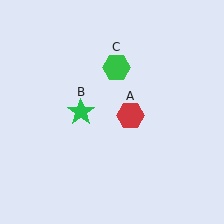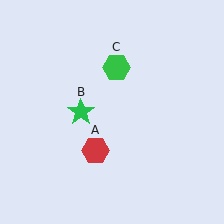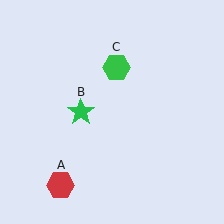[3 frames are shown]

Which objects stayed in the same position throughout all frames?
Green star (object B) and green hexagon (object C) remained stationary.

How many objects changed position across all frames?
1 object changed position: red hexagon (object A).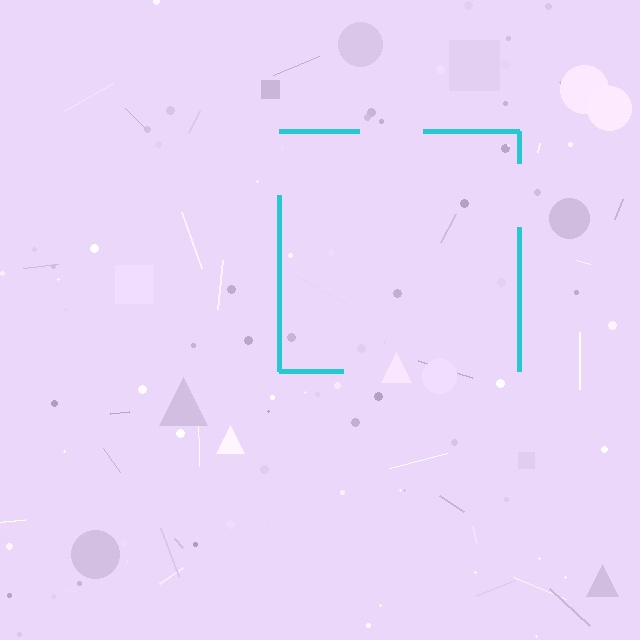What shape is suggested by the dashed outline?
The dashed outline suggests a square.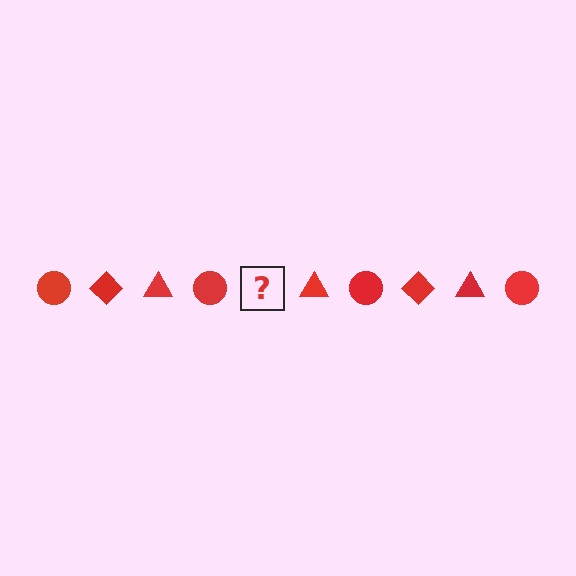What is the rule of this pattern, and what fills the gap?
The rule is that the pattern cycles through circle, diamond, triangle shapes in red. The gap should be filled with a red diamond.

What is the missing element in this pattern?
The missing element is a red diamond.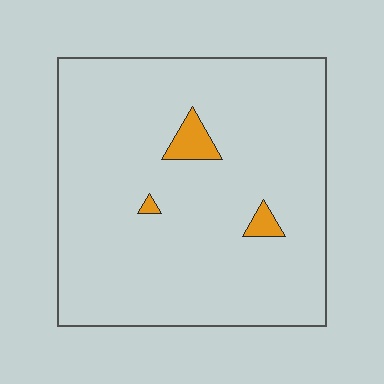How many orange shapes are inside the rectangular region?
3.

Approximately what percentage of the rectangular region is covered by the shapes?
Approximately 5%.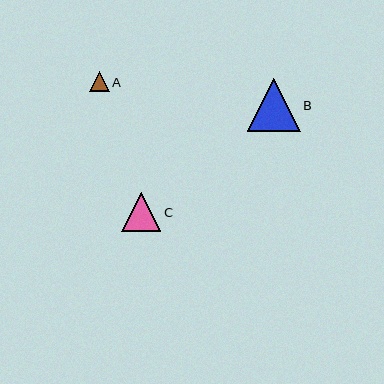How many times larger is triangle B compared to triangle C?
Triangle B is approximately 1.3 times the size of triangle C.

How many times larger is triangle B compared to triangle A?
Triangle B is approximately 2.6 times the size of triangle A.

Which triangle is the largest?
Triangle B is the largest with a size of approximately 53 pixels.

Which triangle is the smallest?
Triangle A is the smallest with a size of approximately 20 pixels.